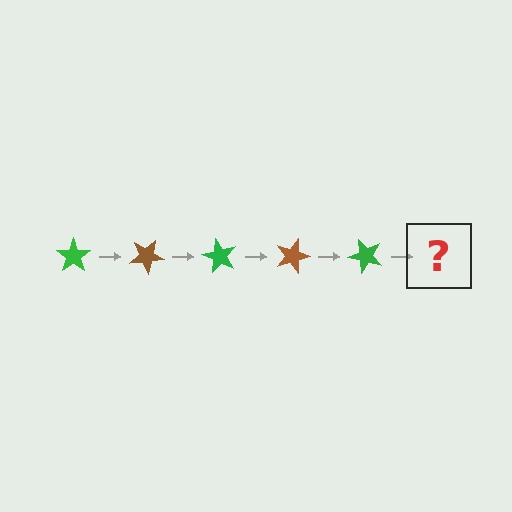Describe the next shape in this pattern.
It should be a brown star, rotated 150 degrees from the start.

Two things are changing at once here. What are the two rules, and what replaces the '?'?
The two rules are that it rotates 30 degrees each step and the color cycles through green and brown. The '?' should be a brown star, rotated 150 degrees from the start.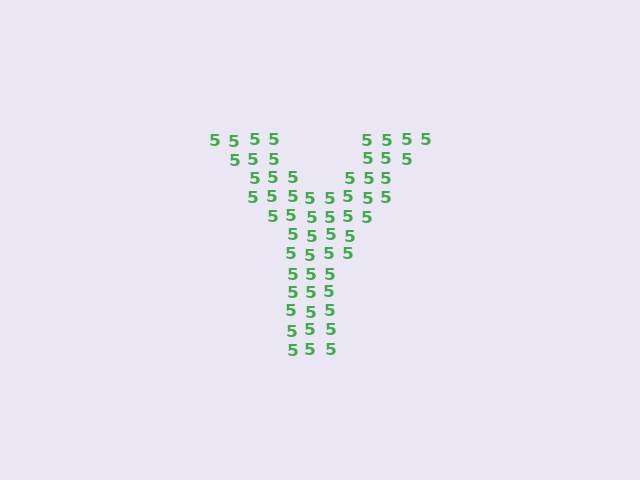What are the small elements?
The small elements are digit 5's.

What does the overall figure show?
The overall figure shows the letter Y.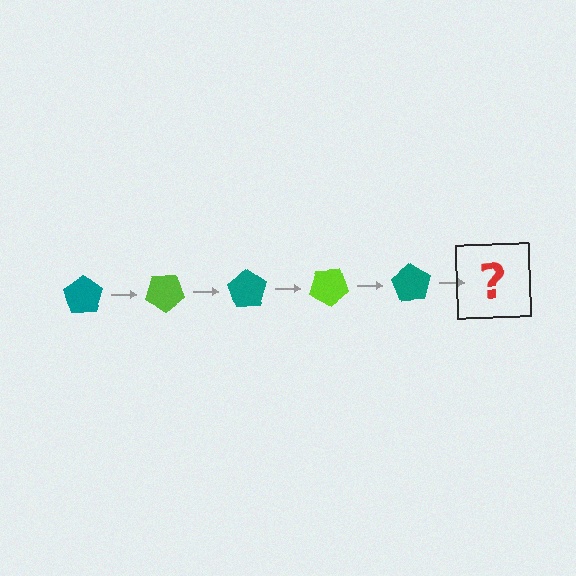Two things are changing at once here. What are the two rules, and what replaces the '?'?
The two rules are that it rotates 35 degrees each step and the color cycles through teal and lime. The '?' should be a lime pentagon, rotated 175 degrees from the start.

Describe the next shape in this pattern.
It should be a lime pentagon, rotated 175 degrees from the start.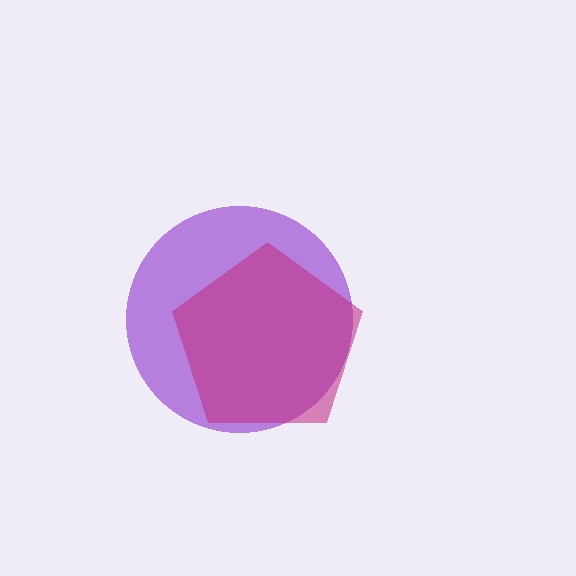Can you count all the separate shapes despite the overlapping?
Yes, there are 2 separate shapes.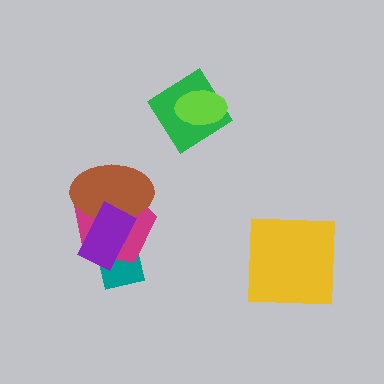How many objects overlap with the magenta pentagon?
3 objects overlap with the magenta pentagon.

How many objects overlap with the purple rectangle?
3 objects overlap with the purple rectangle.